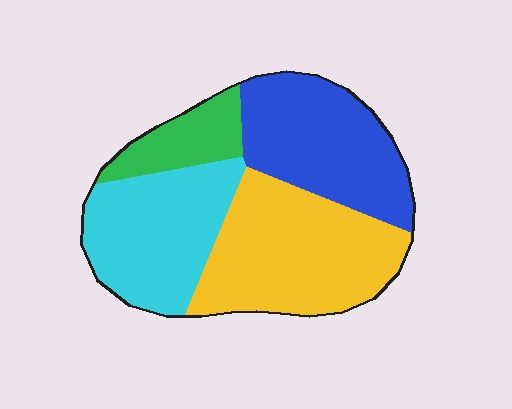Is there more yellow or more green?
Yellow.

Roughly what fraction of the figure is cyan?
Cyan covers about 25% of the figure.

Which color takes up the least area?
Green, at roughly 10%.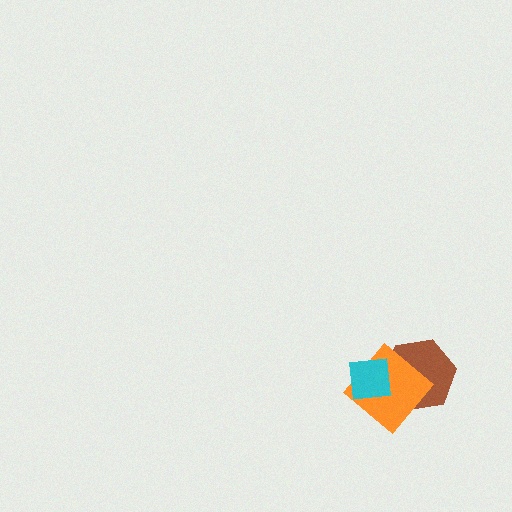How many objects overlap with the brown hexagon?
2 objects overlap with the brown hexagon.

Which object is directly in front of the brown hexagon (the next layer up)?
The orange diamond is directly in front of the brown hexagon.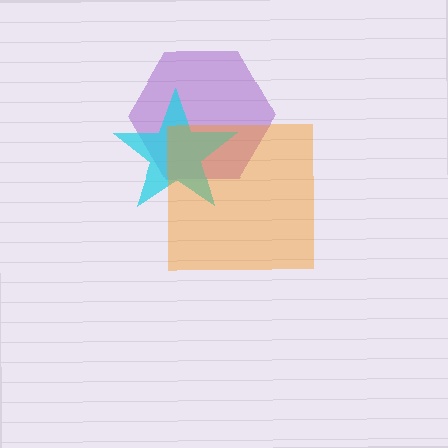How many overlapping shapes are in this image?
There are 3 overlapping shapes in the image.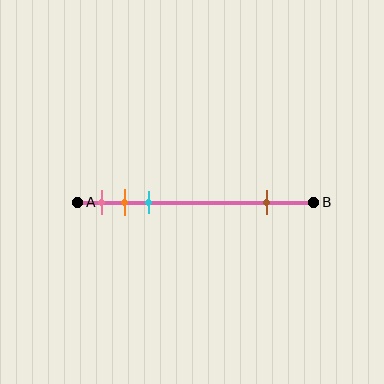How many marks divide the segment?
There are 4 marks dividing the segment.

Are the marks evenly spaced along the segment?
No, the marks are not evenly spaced.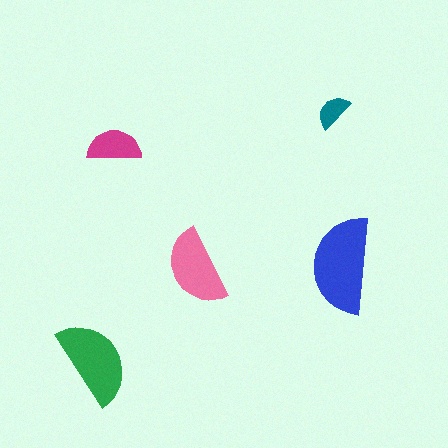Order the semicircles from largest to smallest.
the blue one, the green one, the pink one, the magenta one, the teal one.